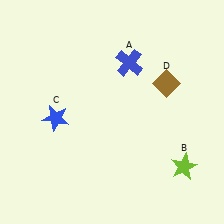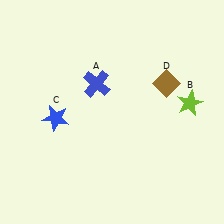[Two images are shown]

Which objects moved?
The objects that moved are: the blue cross (A), the lime star (B).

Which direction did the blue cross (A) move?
The blue cross (A) moved left.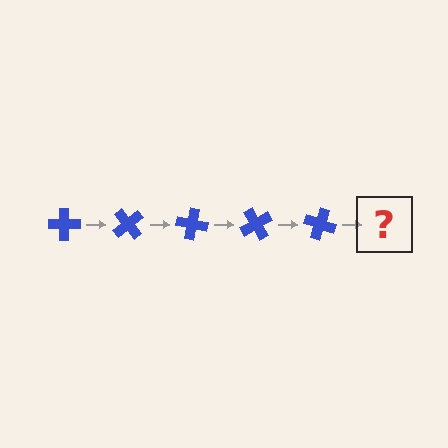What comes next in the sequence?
The next element should be a blue cross rotated 250 degrees.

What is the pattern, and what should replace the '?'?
The pattern is that the cross rotates 50 degrees each step. The '?' should be a blue cross rotated 250 degrees.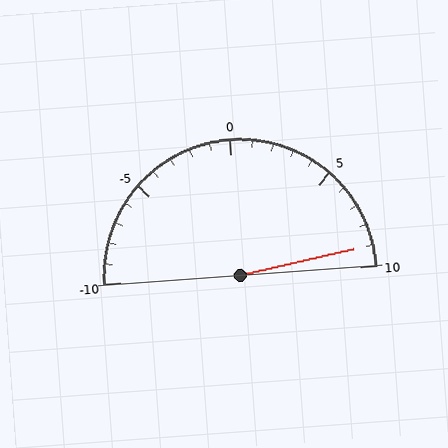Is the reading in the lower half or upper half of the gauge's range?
The reading is in the upper half of the range (-10 to 10).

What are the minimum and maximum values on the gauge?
The gauge ranges from -10 to 10.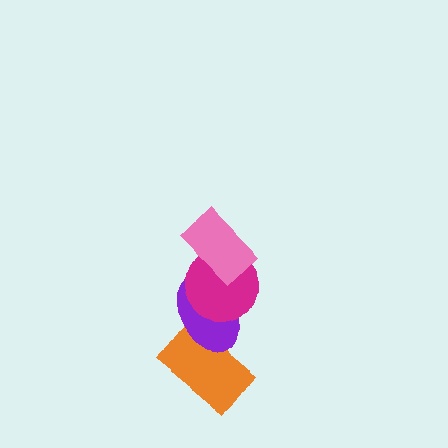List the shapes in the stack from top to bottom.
From top to bottom: the pink rectangle, the magenta circle, the purple ellipse, the orange rectangle.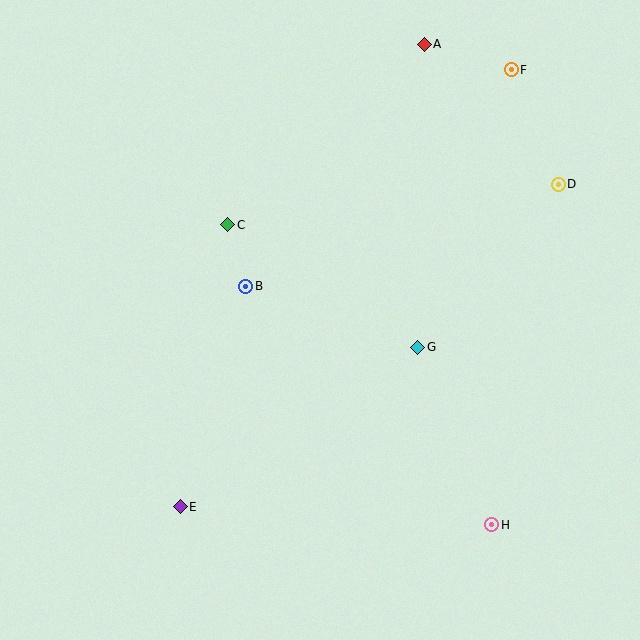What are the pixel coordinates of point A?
Point A is at (424, 44).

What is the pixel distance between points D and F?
The distance between D and F is 124 pixels.